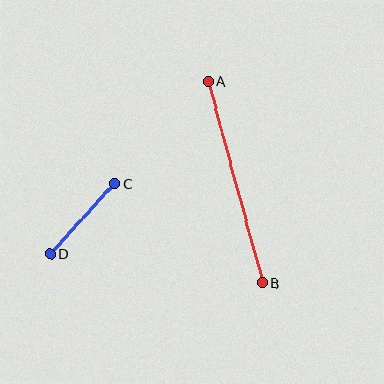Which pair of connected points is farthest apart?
Points A and B are farthest apart.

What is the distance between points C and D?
The distance is approximately 96 pixels.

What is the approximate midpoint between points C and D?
The midpoint is at approximately (83, 219) pixels.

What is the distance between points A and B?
The distance is approximately 208 pixels.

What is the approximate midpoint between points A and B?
The midpoint is at approximately (235, 182) pixels.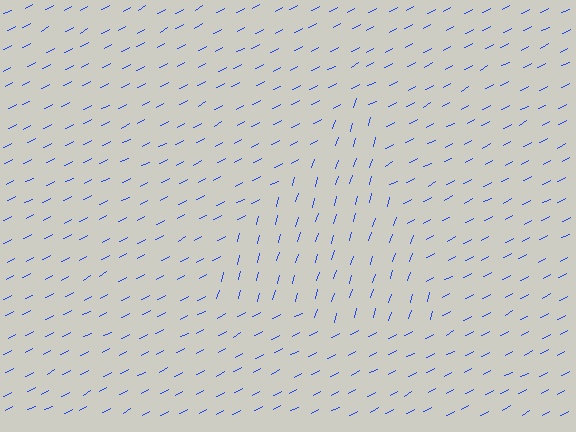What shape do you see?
I see a triangle.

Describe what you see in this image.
The image is filled with small blue line segments. A triangle region in the image has lines oriented differently from the surrounding lines, creating a visible texture boundary.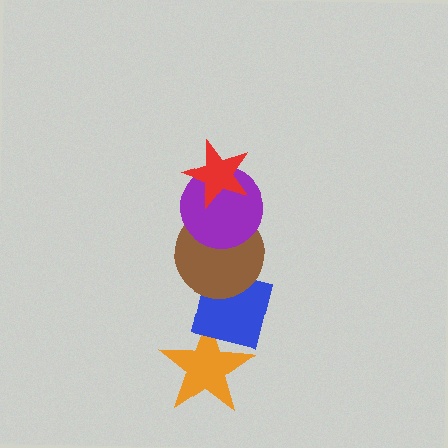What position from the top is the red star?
The red star is 1st from the top.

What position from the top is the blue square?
The blue square is 4th from the top.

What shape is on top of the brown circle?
The purple circle is on top of the brown circle.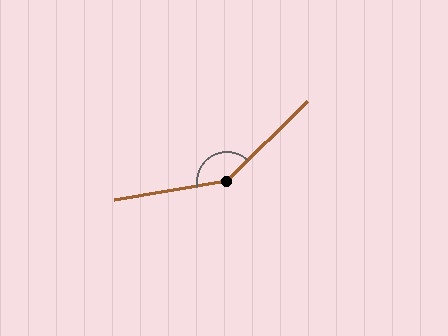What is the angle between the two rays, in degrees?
Approximately 144 degrees.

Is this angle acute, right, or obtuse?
It is obtuse.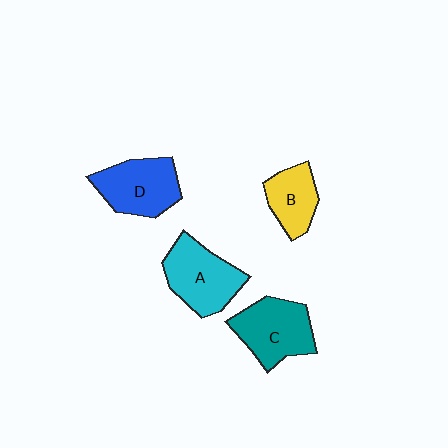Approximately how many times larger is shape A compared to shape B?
Approximately 1.5 times.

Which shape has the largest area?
Shape A (cyan).